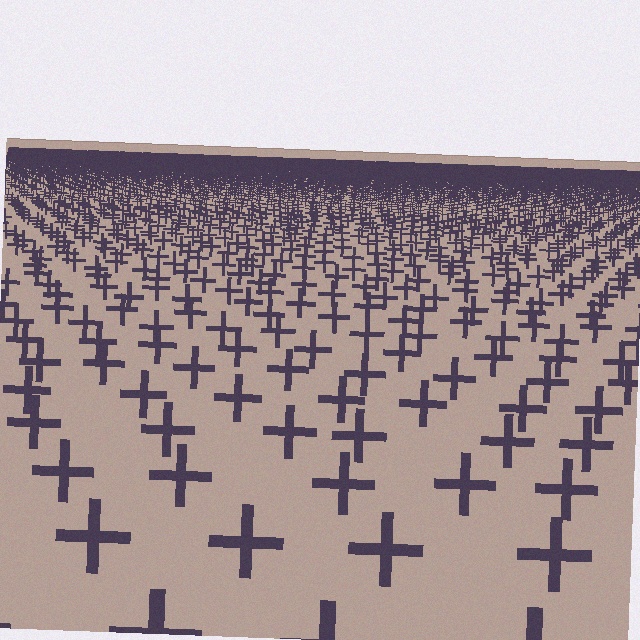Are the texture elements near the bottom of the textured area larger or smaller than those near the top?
Larger. Near the bottom, elements are closer to the viewer and appear at a bigger on-screen size.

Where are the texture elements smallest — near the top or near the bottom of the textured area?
Near the top.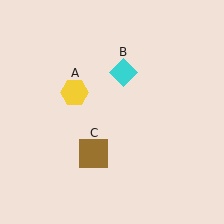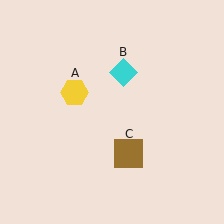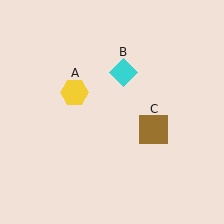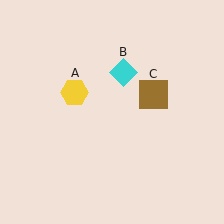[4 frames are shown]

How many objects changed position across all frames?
1 object changed position: brown square (object C).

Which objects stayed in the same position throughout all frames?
Yellow hexagon (object A) and cyan diamond (object B) remained stationary.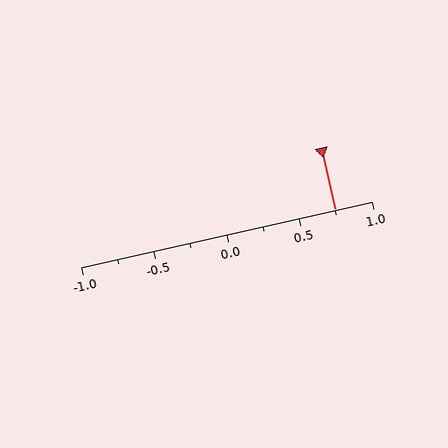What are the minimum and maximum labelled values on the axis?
The axis runs from -1.0 to 1.0.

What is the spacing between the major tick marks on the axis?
The major ticks are spaced 0.5 apart.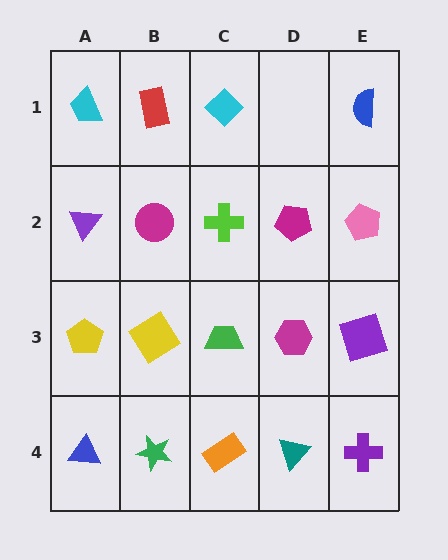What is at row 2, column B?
A magenta circle.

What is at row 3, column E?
A purple square.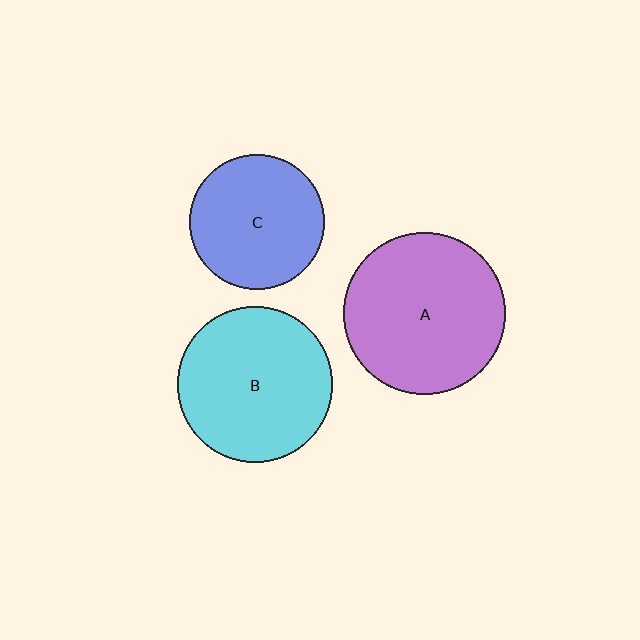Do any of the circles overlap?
No, none of the circles overlap.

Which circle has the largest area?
Circle A (purple).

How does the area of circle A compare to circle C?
Approximately 1.4 times.